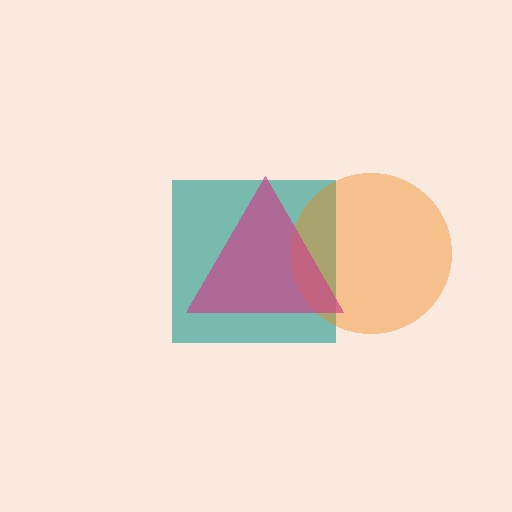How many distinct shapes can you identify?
There are 3 distinct shapes: a teal square, an orange circle, a magenta triangle.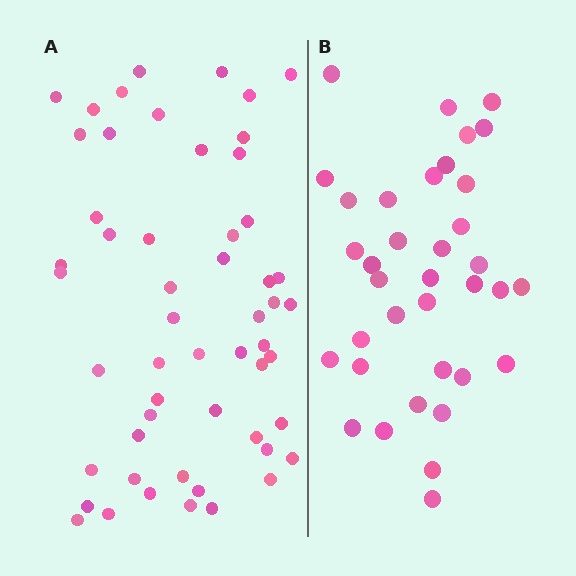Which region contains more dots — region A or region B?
Region A (the left region) has more dots.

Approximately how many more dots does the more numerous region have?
Region A has approximately 20 more dots than region B.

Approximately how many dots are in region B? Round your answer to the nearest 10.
About 40 dots. (The exact count is 36, which rounds to 40.)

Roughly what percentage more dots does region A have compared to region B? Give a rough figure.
About 50% more.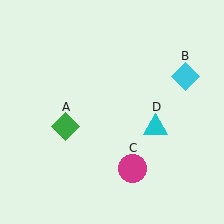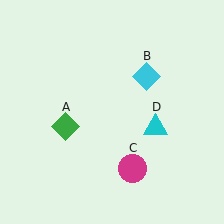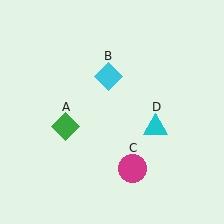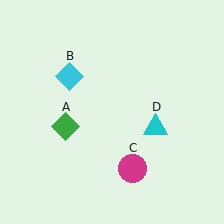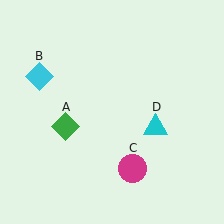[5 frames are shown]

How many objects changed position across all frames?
1 object changed position: cyan diamond (object B).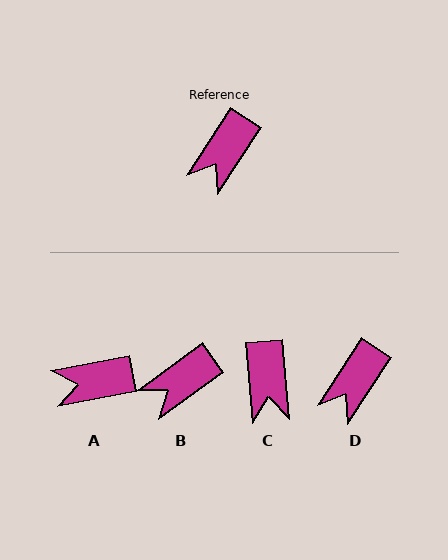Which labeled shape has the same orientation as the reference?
D.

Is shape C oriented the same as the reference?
No, it is off by about 38 degrees.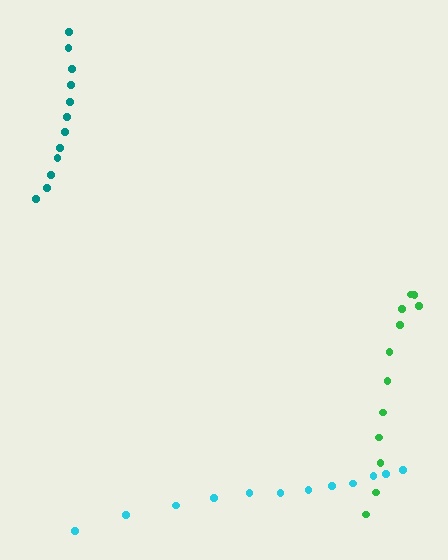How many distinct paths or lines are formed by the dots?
There are 3 distinct paths.